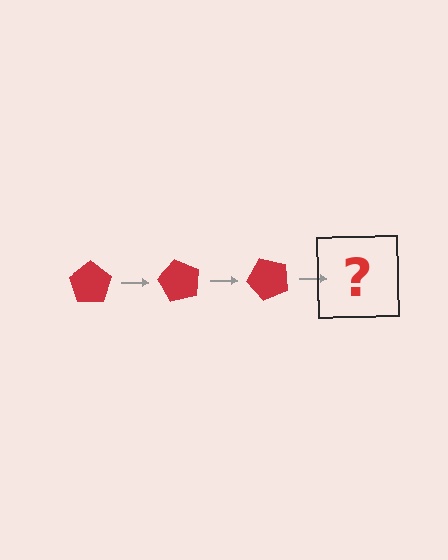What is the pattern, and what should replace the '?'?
The pattern is that the pentagon rotates 60 degrees each step. The '?' should be a red pentagon rotated 180 degrees.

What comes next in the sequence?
The next element should be a red pentagon rotated 180 degrees.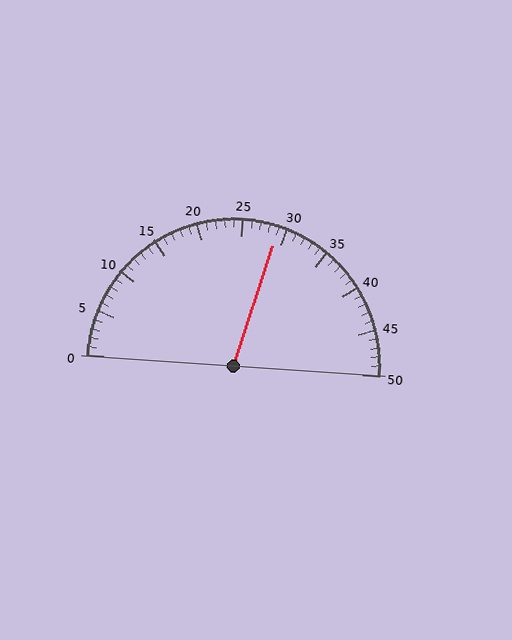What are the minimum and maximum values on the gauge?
The gauge ranges from 0 to 50.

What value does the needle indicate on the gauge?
The needle indicates approximately 29.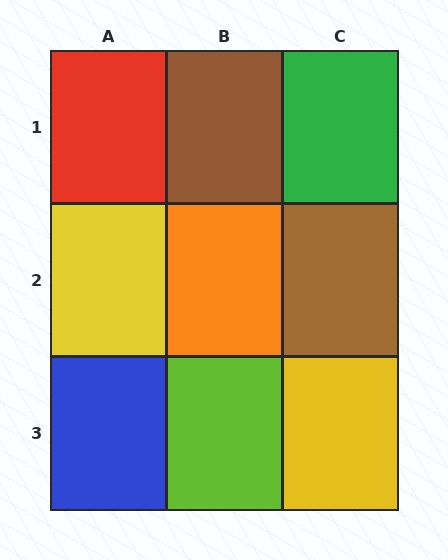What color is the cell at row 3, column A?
Blue.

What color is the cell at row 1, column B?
Brown.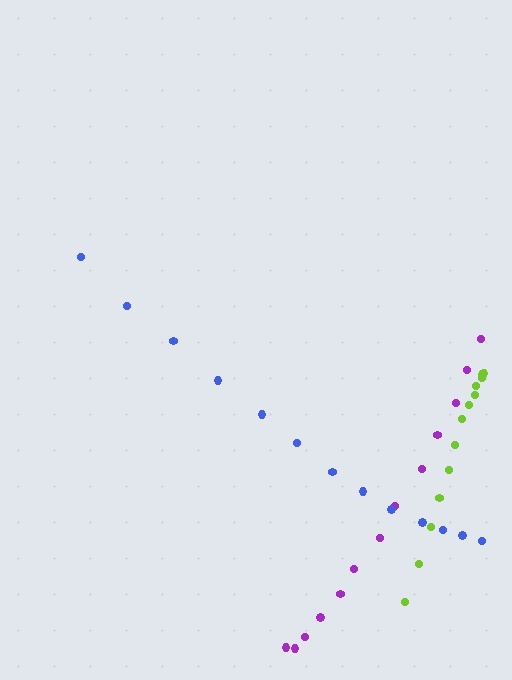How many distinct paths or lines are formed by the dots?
There are 3 distinct paths.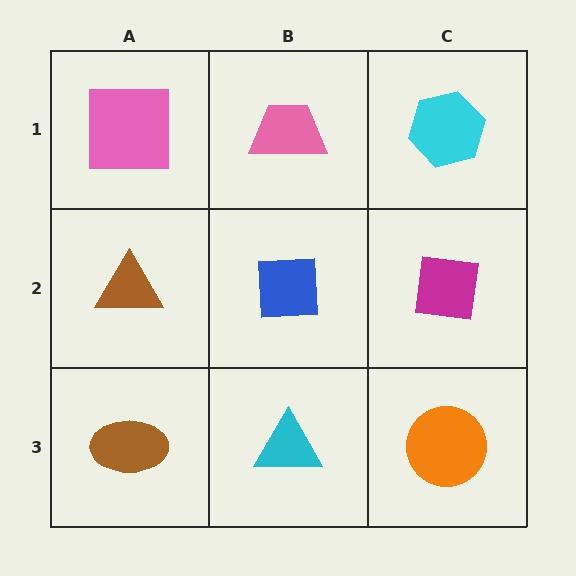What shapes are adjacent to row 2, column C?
A cyan hexagon (row 1, column C), an orange circle (row 3, column C), a blue square (row 2, column B).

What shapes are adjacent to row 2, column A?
A pink square (row 1, column A), a brown ellipse (row 3, column A), a blue square (row 2, column B).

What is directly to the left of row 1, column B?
A pink square.